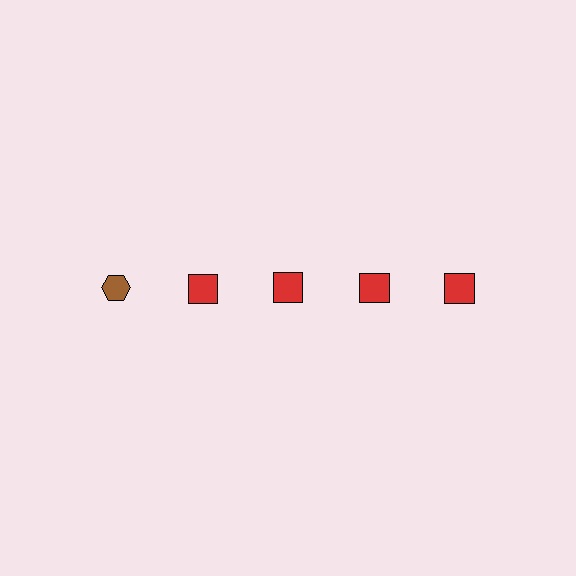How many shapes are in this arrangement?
There are 5 shapes arranged in a grid pattern.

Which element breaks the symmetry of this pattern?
The brown hexagon in the top row, leftmost column breaks the symmetry. All other shapes are red squares.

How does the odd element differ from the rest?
It differs in both color (brown instead of red) and shape (hexagon instead of square).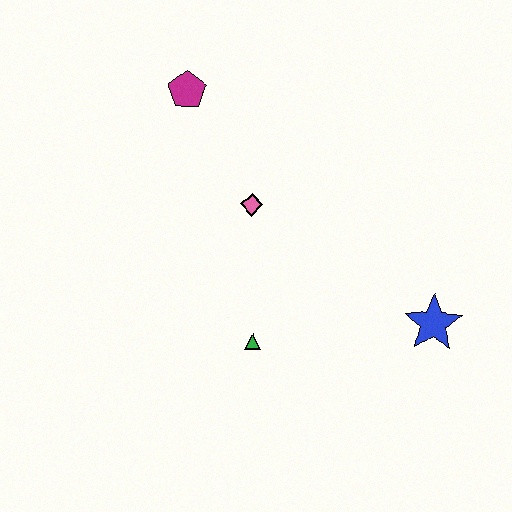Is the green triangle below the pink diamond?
Yes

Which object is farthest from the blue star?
The magenta pentagon is farthest from the blue star.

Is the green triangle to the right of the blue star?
No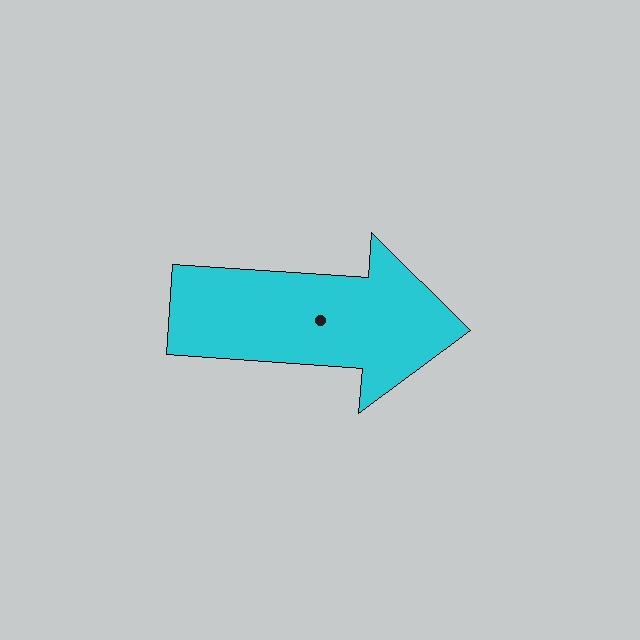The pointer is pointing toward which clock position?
Roughly 3 o'clock.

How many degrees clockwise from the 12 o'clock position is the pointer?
Approximately 94 degrees.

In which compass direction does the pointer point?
East.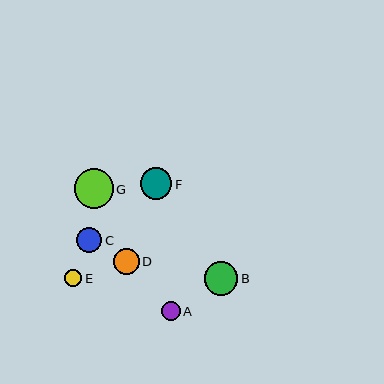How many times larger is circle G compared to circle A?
Circle G is approximately 2.1 times the size of circle A.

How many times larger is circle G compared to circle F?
Circle G is approximately 1.2 times the size of circle F.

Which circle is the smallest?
Circle E is the smallest with a size of approximately 18 pixels.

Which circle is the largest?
Circle G is the largest with a size of approximately 39 pixels.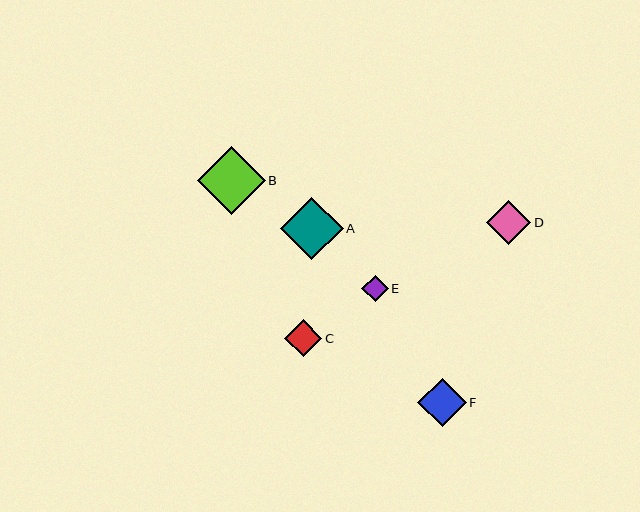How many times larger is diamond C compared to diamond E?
Diamond C is approximately 1.4 times the size of diamond E.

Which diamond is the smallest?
Diamond E is the smallest with a size of approximately 26 pixels.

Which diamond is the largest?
Diamond B is the largest with a size of approximately 68 pixels.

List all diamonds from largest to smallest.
From largest to smallest: B, A, F, D, C, E.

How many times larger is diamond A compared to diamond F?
Diamond A is approximately 1.3 times the size of diamond F.